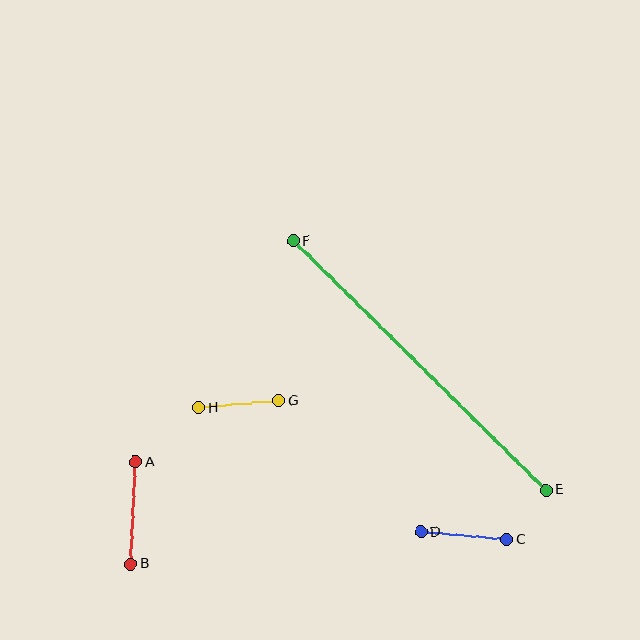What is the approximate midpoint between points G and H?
The midpoint is at approximately (239, 404) pixels.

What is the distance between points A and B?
The distance is approximately 102 pixels.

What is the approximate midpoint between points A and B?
The midpoint is at approximately (133, 513) pixels.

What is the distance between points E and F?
The distance is approximately 355 pixels.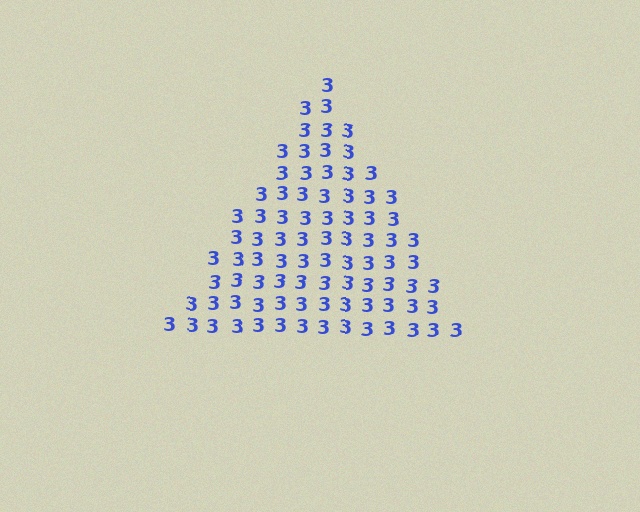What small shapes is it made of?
It is made of small digit 3's.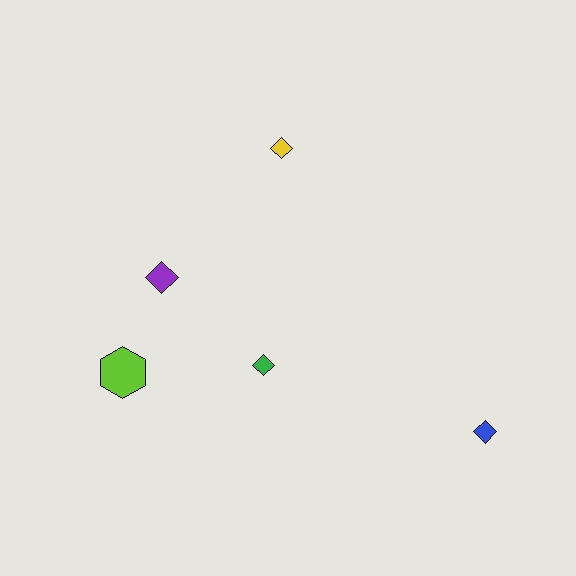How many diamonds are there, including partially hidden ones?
There are 4 diamonds.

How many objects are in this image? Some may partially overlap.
There are 5 objects.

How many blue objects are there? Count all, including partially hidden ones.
There is 1 blue object.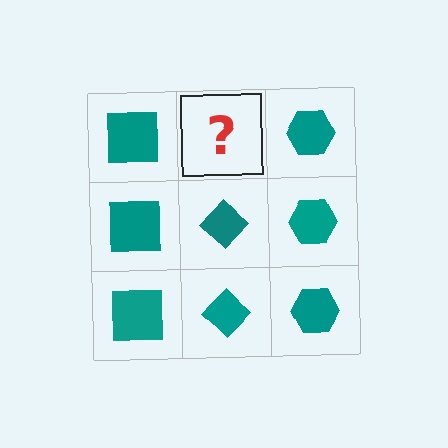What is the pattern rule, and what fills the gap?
The rule is that each column has a consistent shape. The gap should be filled with a teal diamond.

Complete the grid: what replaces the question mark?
The question mark should be replaced with a teal diamond.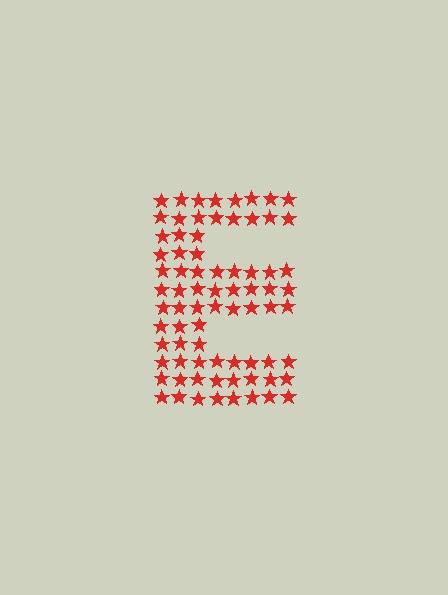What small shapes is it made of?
It is made of small stars.